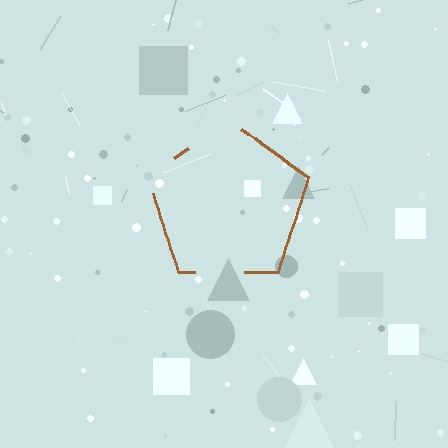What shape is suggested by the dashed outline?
The dashed outline suggests a pentagon.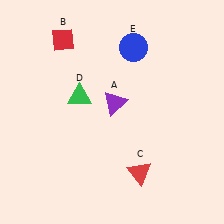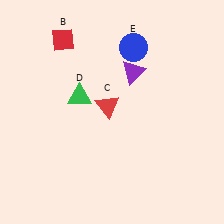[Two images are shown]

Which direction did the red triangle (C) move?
The red triangle (C) moved up.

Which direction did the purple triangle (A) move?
The purple triangle (A) moved up.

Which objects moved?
The objects that moved are: the purple triangle (A), the red triangle (C).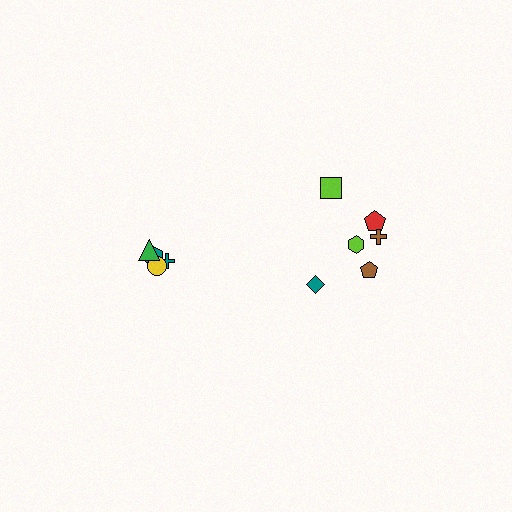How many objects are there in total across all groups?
There are 10 objects.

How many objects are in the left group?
There are 4 objects.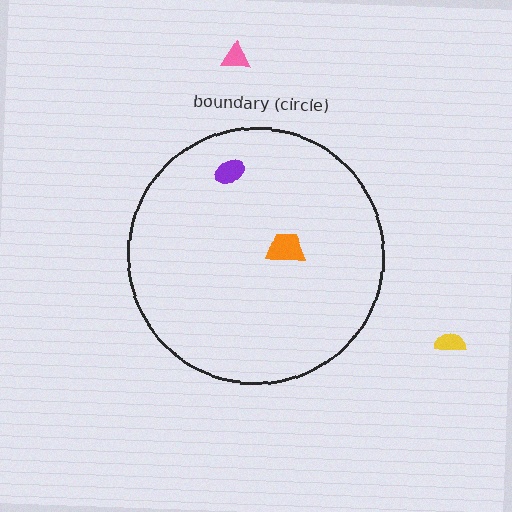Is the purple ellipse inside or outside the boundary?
Inside.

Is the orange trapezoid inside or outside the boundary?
Inside.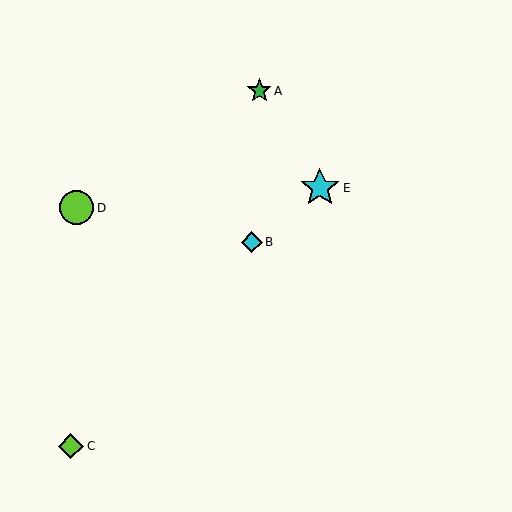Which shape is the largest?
The cyan star (labeled E) is the largest.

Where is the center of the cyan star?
The center of the cyan star is at (320, 188).